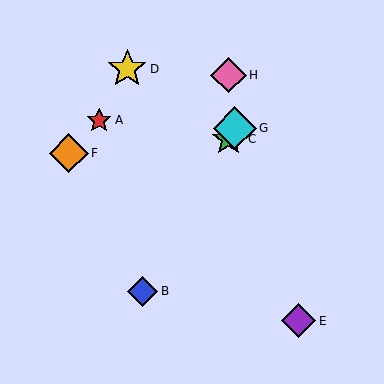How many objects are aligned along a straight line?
3 objects (B, C, G) are aligned along a straight line.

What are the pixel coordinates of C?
Object C is at (229, 139).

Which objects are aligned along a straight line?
Objects B, C, G are aligned along a straight line.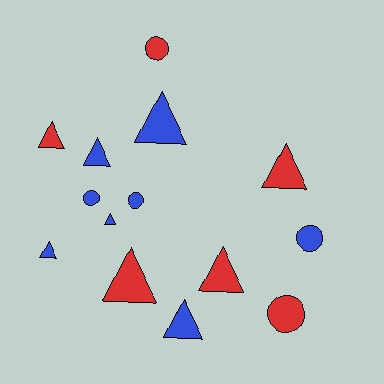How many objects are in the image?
There are 14 objects.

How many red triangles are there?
There are 4 red triangles.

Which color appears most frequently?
Blue, with 8 objects.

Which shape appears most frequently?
Triangle, with 9 objects.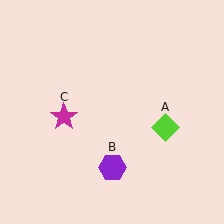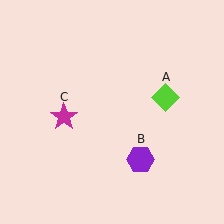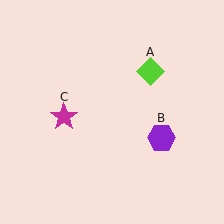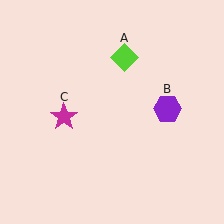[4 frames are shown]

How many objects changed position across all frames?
2 objects changed position: lime diamond (object A), purple hexagon (object B).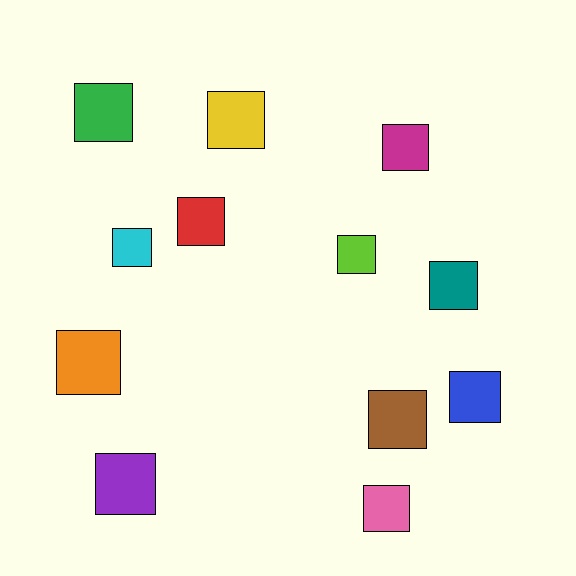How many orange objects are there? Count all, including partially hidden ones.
There is 1 orange object.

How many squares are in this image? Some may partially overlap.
There are 12 squares.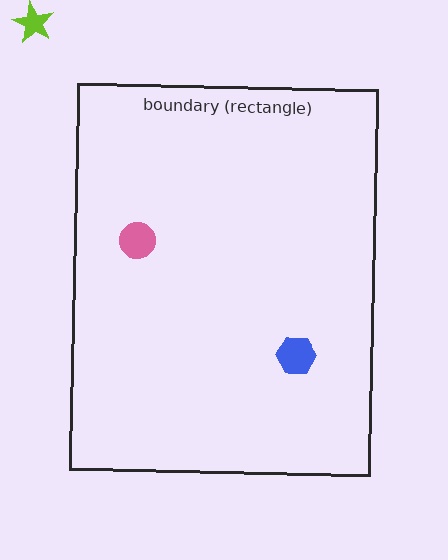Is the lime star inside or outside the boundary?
Outside.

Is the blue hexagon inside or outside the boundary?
Inside.